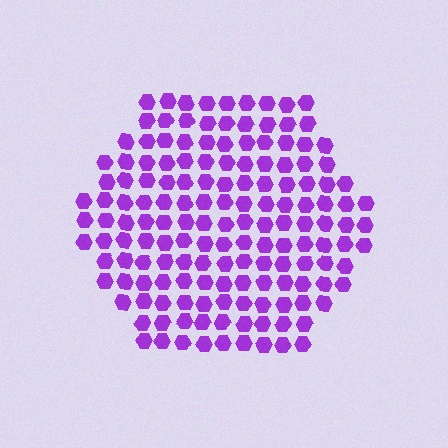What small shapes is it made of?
It is made of small hexagons.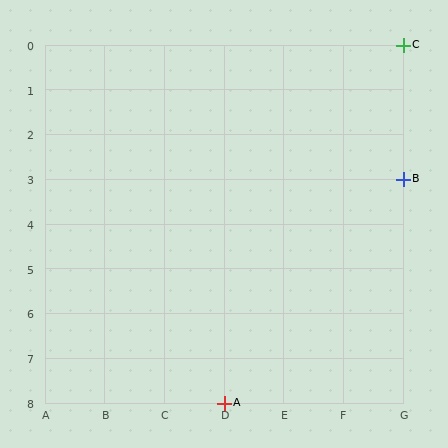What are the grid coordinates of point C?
Point C is at grid coordinates (G, 0).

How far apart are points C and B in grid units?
Points C and B are 3 rows apart.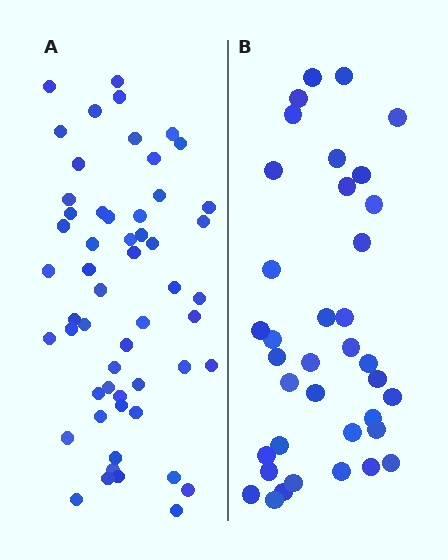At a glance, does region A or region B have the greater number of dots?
Region A (the left region) has more dots.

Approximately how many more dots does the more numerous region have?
Region A has approximately 20 more dots than region B.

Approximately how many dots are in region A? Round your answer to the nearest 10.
About 60 dots. (The exact count is 55, which rounds to 60.)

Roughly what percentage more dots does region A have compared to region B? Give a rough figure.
About 50% more.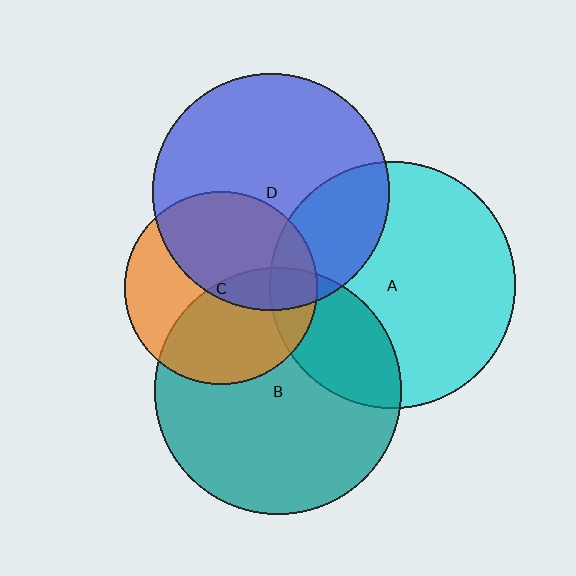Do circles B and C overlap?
Yes.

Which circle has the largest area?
Circle B (teal).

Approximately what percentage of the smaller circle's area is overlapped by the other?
Approximately 45%.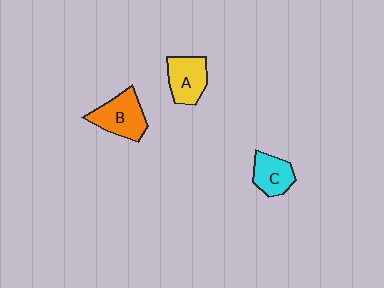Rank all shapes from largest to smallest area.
From largest to smallest: B (orange), A (yellow), C (cyan).